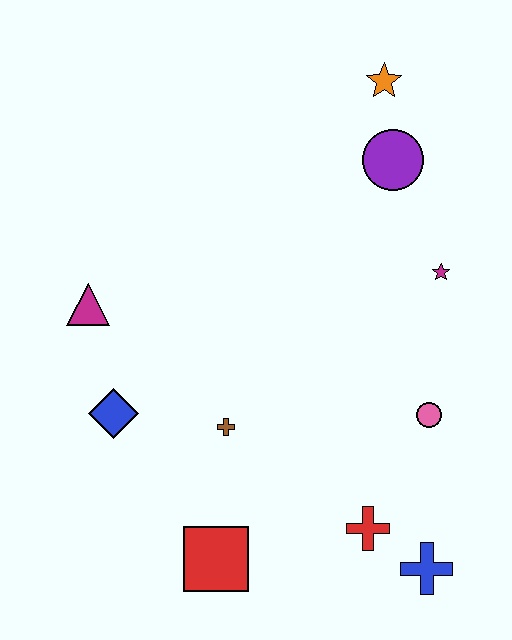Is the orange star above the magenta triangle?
Yes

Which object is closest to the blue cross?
The red cross is closest to the blue cross.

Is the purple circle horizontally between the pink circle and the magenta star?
No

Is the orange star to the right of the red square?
Yes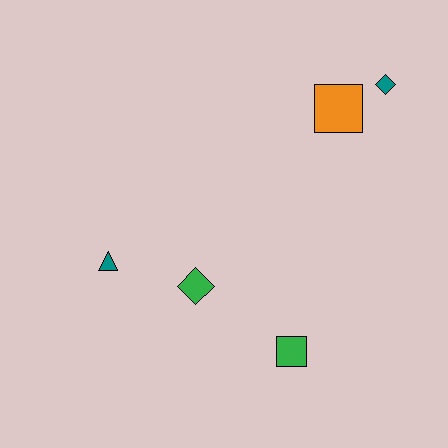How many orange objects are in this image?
There is 1 orange object.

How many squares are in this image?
There are 2 squares.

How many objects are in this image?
There are 5 objects.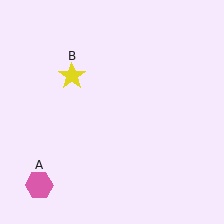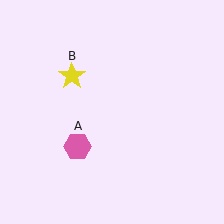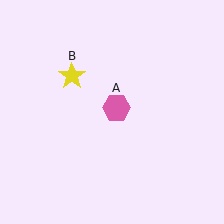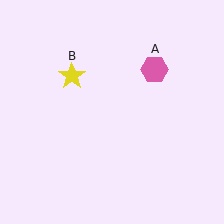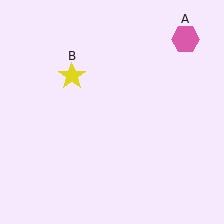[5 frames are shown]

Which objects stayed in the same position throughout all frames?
Yellow star (object B) remained stationary.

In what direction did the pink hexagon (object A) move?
The pink hexagon (object A) moved up and to the right.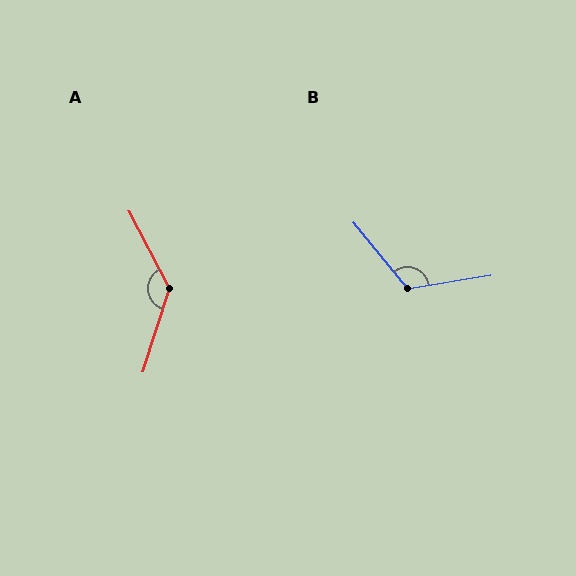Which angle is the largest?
A, at approximately 134 degrees.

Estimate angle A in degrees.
Approximately 134 degrees.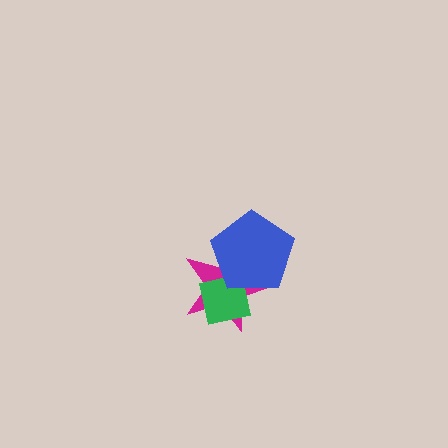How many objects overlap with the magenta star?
2 objects overlap with the magenta star.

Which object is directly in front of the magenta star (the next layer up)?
The green square is directly in front of the magenta star.